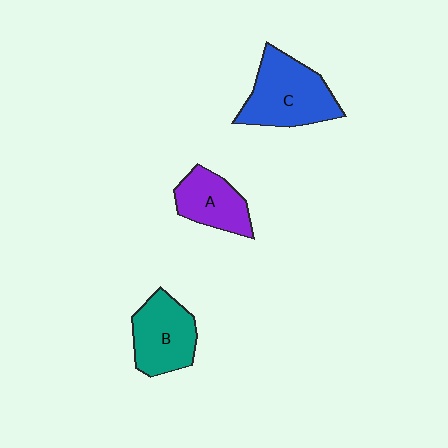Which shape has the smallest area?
Shape A (purple).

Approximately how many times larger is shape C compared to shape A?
Approximately 1.5 times.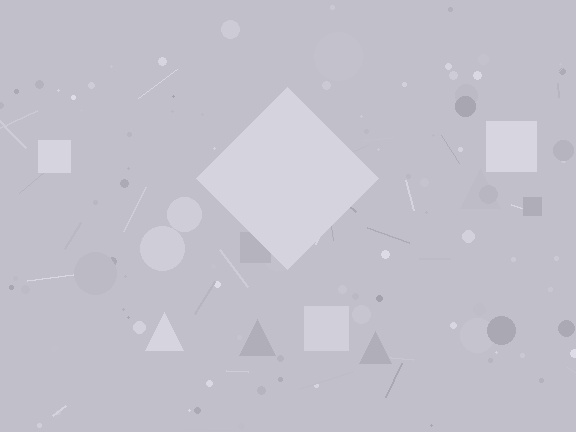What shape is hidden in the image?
A diamond is hidden in the image.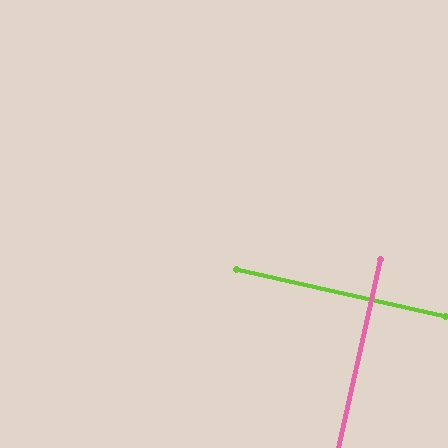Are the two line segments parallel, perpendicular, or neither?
Perpendicular — they meet at approximately 90°.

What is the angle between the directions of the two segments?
Approximately 90 degrees.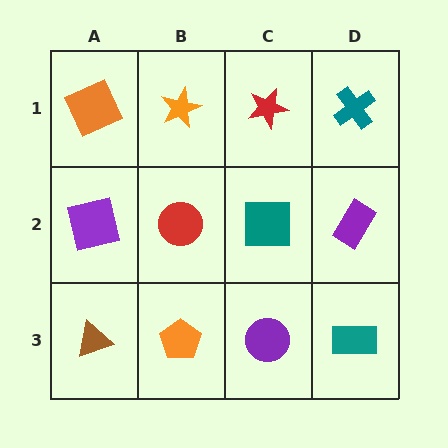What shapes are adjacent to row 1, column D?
A purple rectangle (row 2, column D), a red star (row 1, column C).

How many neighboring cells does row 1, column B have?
3.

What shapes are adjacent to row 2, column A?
An orange square (row 1, column A), a brown triangle (row 3, column A), a red circle (row 2, column B).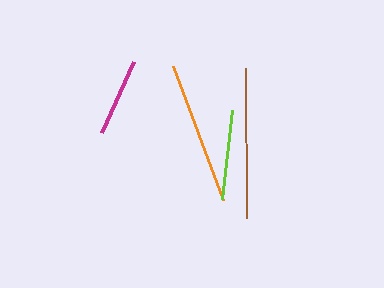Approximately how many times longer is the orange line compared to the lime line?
The orange line is approximately 1.6 times the length of the lime line.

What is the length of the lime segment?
The lime segment is approximately 90 pixels long.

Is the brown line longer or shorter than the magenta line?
The brown line is longer than the magenta line.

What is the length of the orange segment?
The orange segment is approximately 143 pixels long.